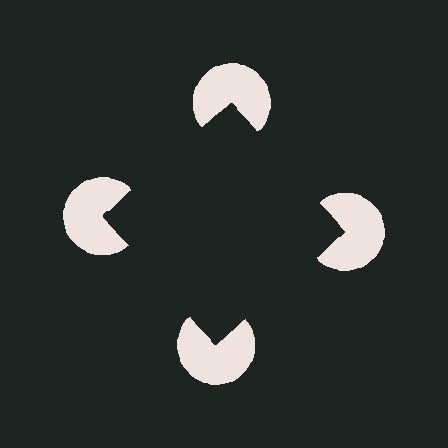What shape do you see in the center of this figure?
An illusory square — its edges are inferred from the aligned wedge cuts in the pac-man discs, not physically drawn.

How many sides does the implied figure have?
4 sides.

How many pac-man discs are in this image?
There are 4 — one at each vertex of the illusory square.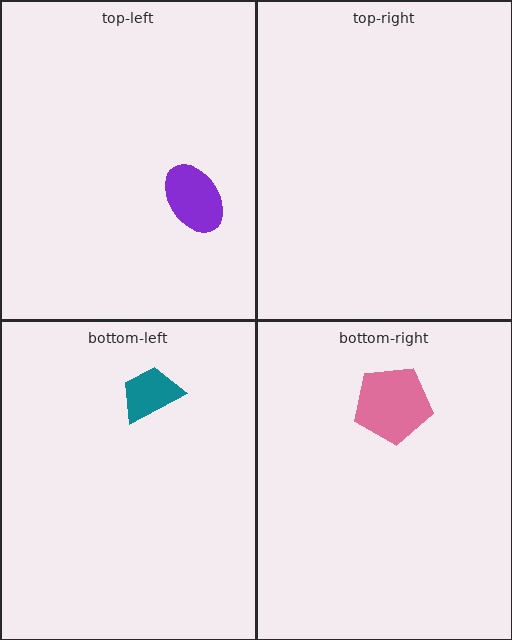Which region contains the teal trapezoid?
The bottom-left region.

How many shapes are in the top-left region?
1.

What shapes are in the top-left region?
The purple ellipse.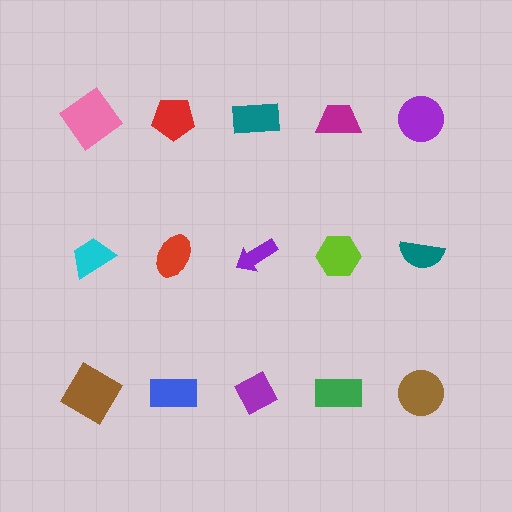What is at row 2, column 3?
A purple arrow.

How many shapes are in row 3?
5 shapes.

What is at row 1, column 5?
A purple circle.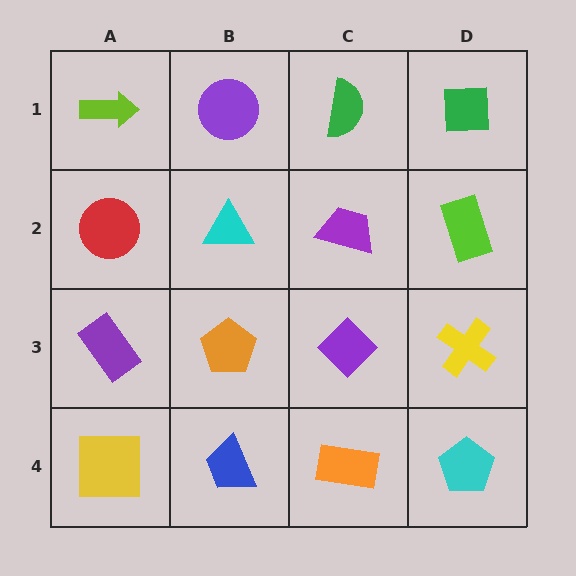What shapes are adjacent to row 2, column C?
A green semicircle (row 1, column C), a purple diamond (row 3, column C), a cyan triangle (row 2, column B), a lime rectangle (row 2, column D).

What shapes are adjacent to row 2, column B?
A purple circle (row 1, column B), an orange pentagon (row 3, column B), a red circle (row 2, column A), a purple trapezoid (row 2, column C).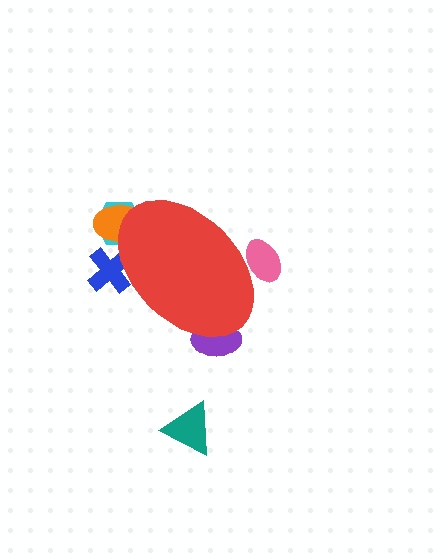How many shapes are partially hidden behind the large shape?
5 shapes are partially hidden.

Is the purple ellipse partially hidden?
Yes, the purple ellipse is partially hidden behind the red ellipse.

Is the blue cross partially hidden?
Yes, the blue cross is partially hidden behind the red ellipse.